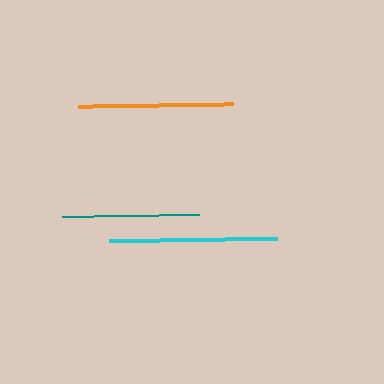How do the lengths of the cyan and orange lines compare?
The cyan and orange lines are approximately the same length.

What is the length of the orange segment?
The orange segment is approximately 155 pixels long.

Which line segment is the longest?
The cyan line is the longest at approximately 167 pixels.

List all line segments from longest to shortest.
From longest to shortest: cyan, orange, teal.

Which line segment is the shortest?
The teal line is the shortest at approximately 137 pixels.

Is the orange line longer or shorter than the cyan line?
The cyan line is longer than the orange line.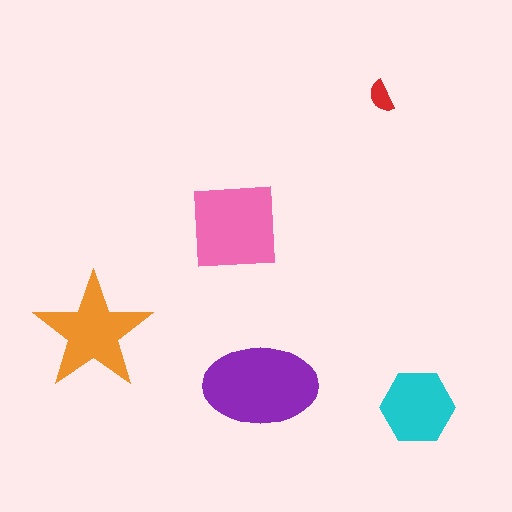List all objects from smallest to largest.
The red semicircle, the cyan hexagon, the orange star, the pink square, the purple ellipse.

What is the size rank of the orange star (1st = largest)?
3rd.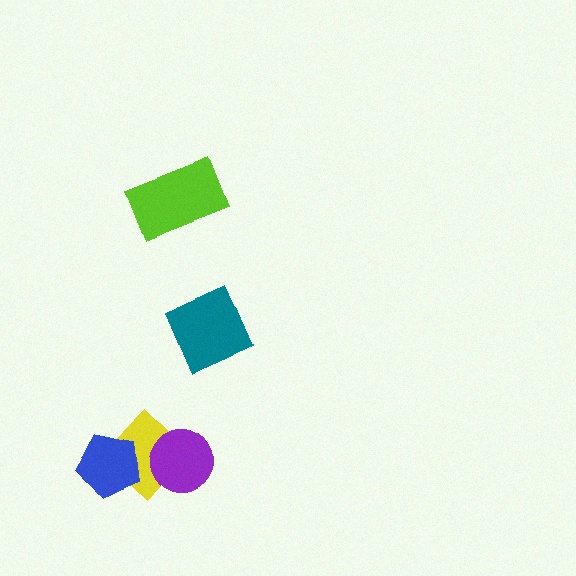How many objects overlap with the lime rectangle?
0 objects overlap with the lime rectangle.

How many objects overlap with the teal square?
0 objects overlap with the teal square.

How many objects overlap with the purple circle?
1 object overlaps with the purple circle.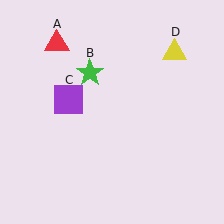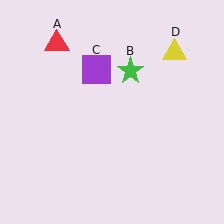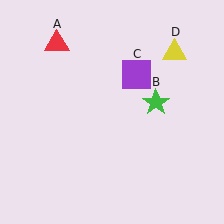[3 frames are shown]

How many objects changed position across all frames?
2 objects changed position: green star (object B), purple square (object C).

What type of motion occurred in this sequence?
The green star (object B), purple square (object C) rotated clockwise around the center of the scene.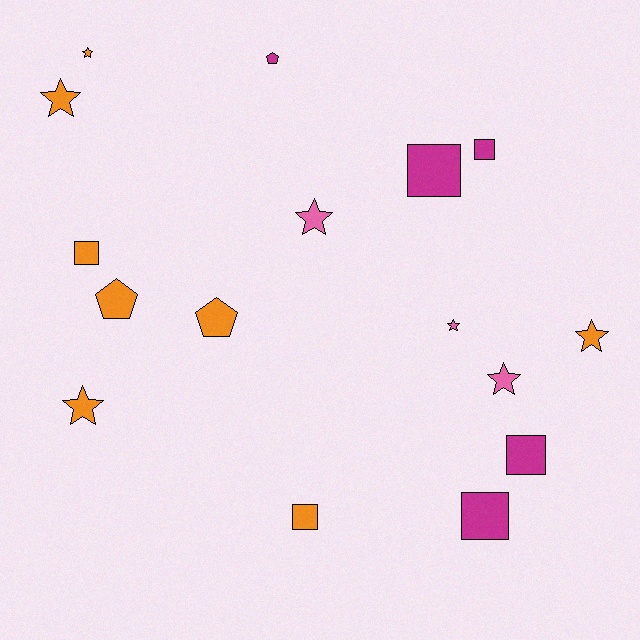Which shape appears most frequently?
Star, with 7 objects.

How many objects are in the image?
There are 16 objects.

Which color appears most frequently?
Orange, with 8 objects.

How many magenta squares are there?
There are 4 magenta squares.